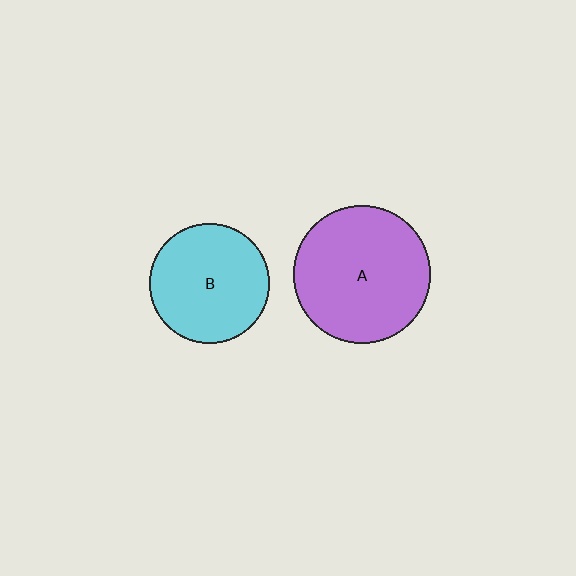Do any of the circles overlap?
No, none of the circles overlap.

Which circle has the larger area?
Circle A (purple).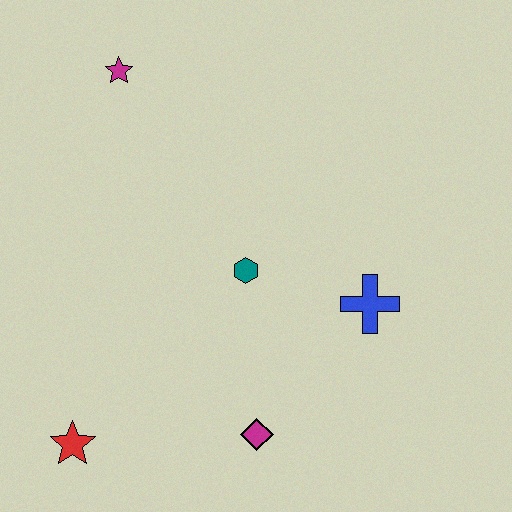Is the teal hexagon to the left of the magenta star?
No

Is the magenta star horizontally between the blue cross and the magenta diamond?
No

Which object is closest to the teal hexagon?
The blue cross is closest to the teal hexagon.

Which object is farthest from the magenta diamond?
The magenta star is farthest from the magenta diamond.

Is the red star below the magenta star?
Yes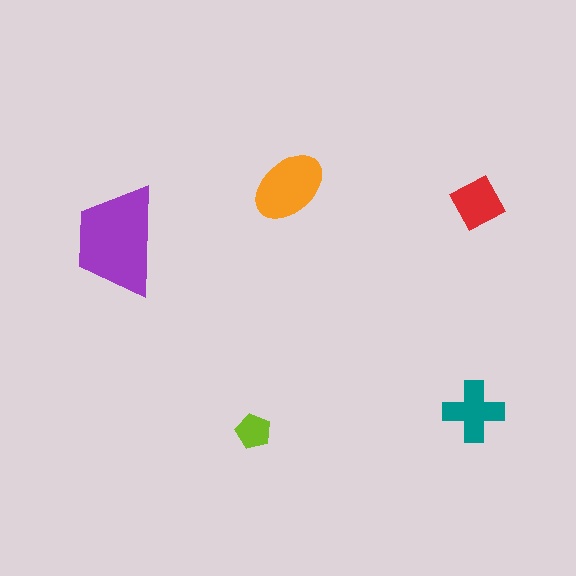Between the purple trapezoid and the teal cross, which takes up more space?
The purple trapezoid.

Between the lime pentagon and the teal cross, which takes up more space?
The teal cross.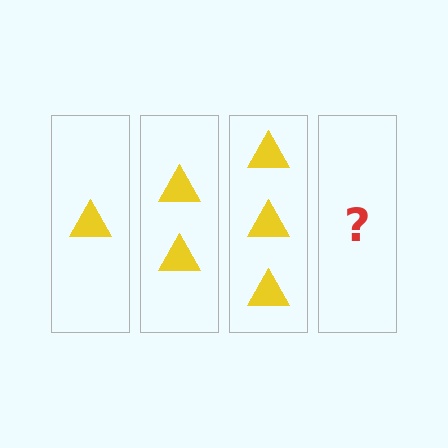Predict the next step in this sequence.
The next step is 4 triangles.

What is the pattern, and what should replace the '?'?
The pattern is that each step adds one more triangle. The '?' should be 4 triangles.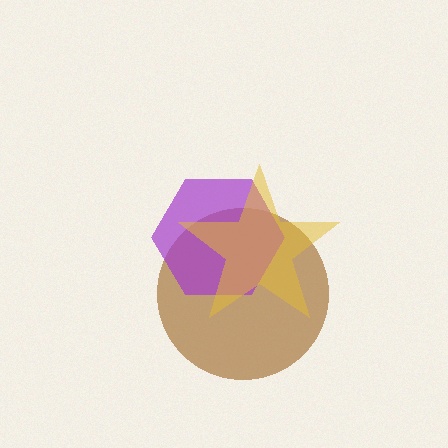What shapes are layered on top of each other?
The layered shapes are: a brown circle, a purple hexagon, a yellow star.